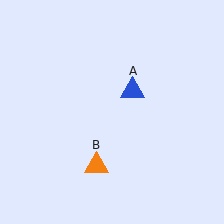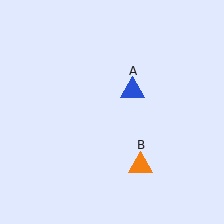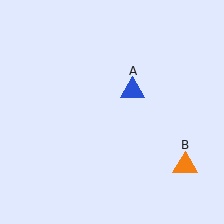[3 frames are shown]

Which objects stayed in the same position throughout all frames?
Blue triangle (object A) remained stationary.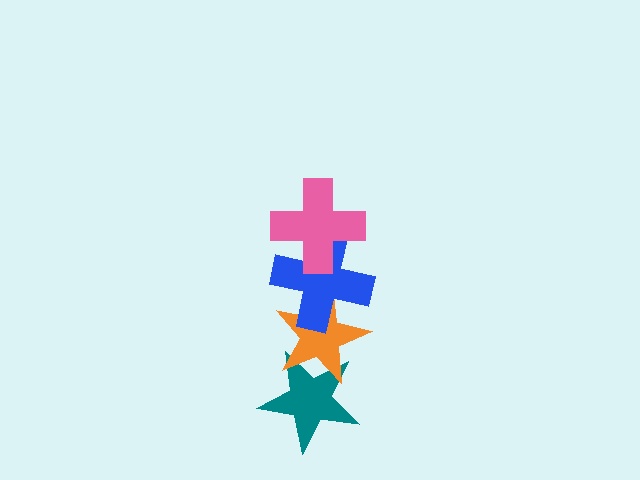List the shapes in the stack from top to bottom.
From top to bottom: the pink cross, the blue cross, the orange star, the teal star.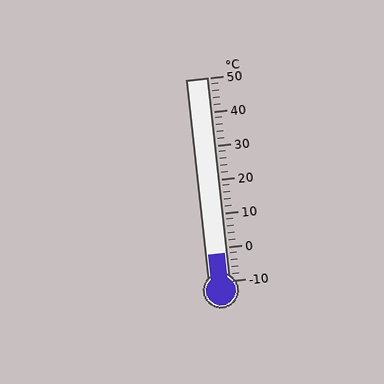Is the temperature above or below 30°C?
The temperature is below 30°C.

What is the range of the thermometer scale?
The thermometer scale ranges from -10°C to 50°C.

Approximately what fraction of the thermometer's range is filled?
The thermometer is filled to approximately 15% of its range.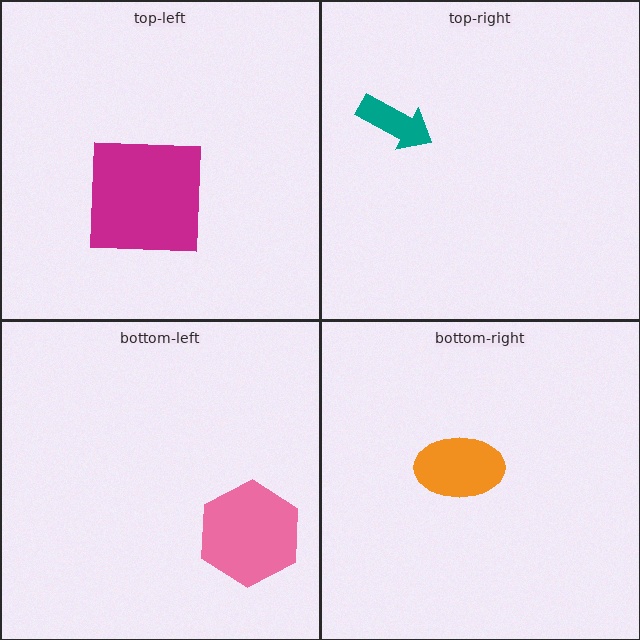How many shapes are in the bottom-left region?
1.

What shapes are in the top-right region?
The teal arrow.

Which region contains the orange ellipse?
The bottom-right region.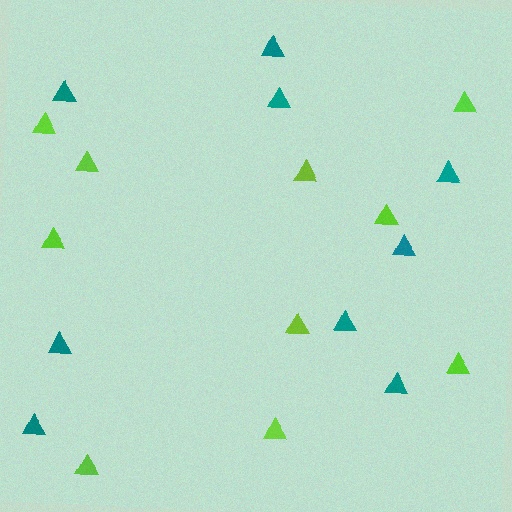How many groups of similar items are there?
There are 2 groups: one group of lime triangles (10) and one group of teal triangles (9).